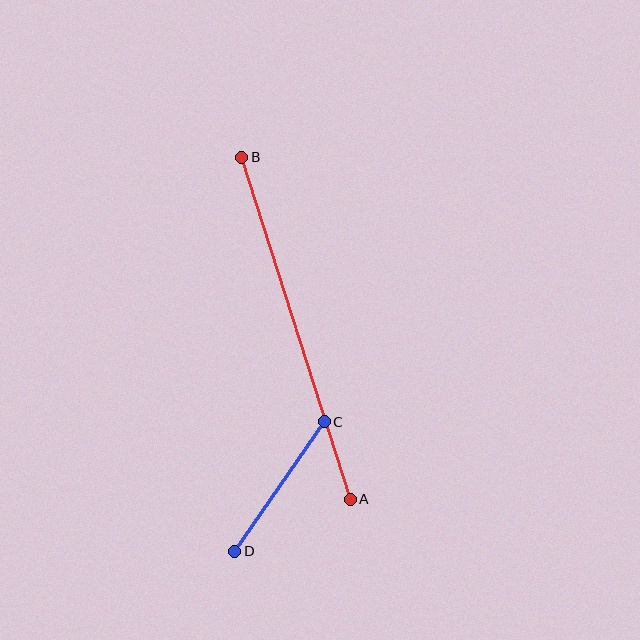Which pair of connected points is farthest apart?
Points A and B are farthest apart.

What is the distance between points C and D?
The distance is approximately 158 pixels.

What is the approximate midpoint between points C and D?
The midpoint is at approximately (279, 487) pixels.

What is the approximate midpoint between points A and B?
The midpoint is at approximately (296, 328) pixels.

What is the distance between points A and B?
The distance is approximately 359 pixels.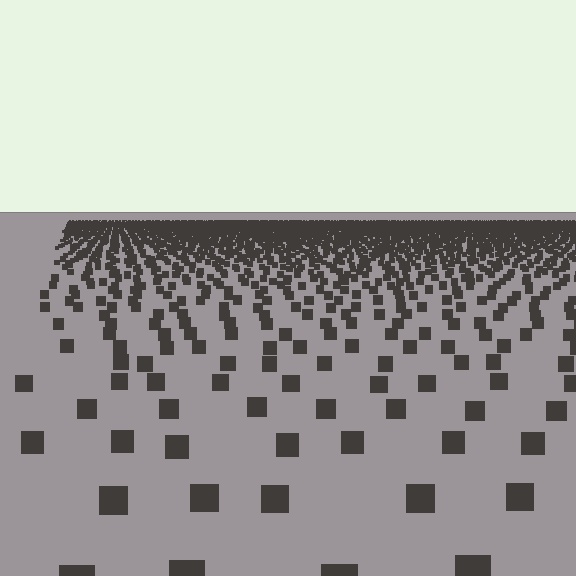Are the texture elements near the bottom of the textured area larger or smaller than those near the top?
Larger. Near the bottom, elements are closer to the viewer and appear at a bigger on-screen size.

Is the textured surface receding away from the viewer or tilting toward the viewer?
The surface is receding away from the viewer. Texture elements get smaller and denser toward the top.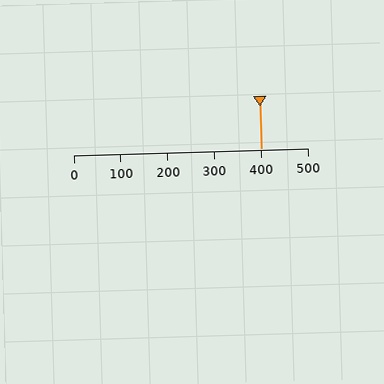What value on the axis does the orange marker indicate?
The marker indicates approximately 400.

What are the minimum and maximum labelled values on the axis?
The axis runs from 0 to 500.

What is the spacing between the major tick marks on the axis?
The major ticks are spaced 100 apart.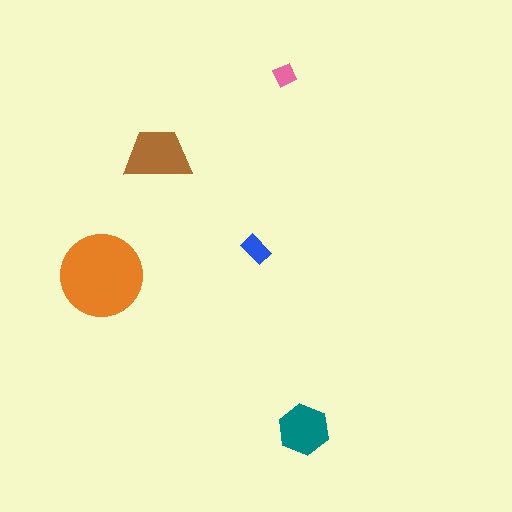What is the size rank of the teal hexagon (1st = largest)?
3rd.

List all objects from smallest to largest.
The pink diamond, the blue rectangle, the teal hexagon, the brown trapezoid, the orange circle.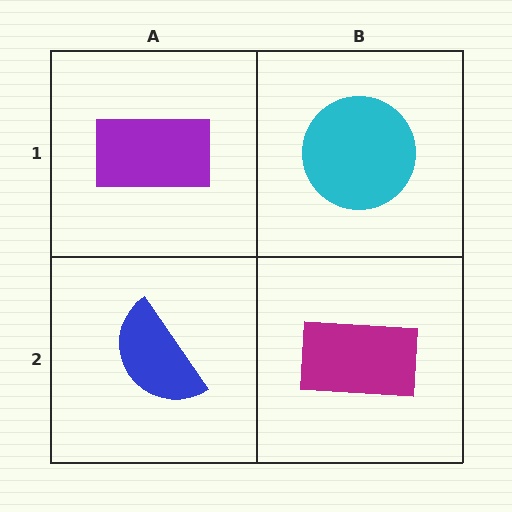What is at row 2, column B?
A magenta rectangle.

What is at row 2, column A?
A blue semicircle.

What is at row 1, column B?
A cyan circle.